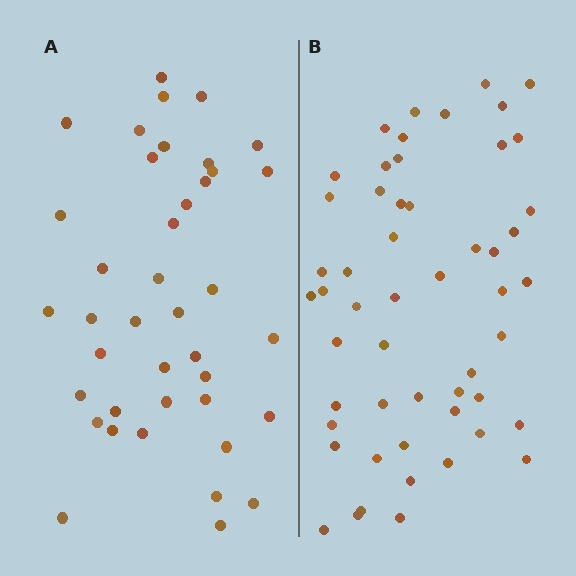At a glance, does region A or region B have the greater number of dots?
Region B (the right region) has more dots.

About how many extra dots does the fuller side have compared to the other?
Region B has approximately 15 more dots than region A.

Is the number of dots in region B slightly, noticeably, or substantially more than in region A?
Region B has noticeably more, but not dramatically so. The ratio is roughly 1.3 to 1.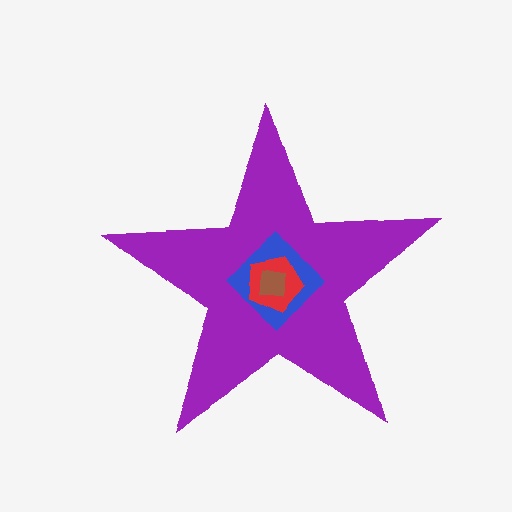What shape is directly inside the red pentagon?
The brown square.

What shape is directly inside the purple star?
The blue diamond.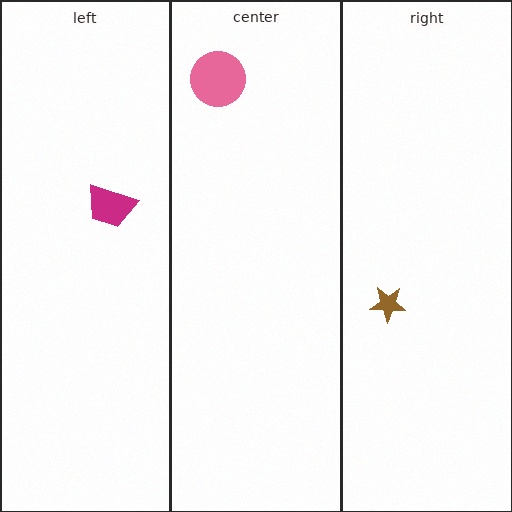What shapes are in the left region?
The magenta trapezoid.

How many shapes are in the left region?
1.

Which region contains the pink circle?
The center region.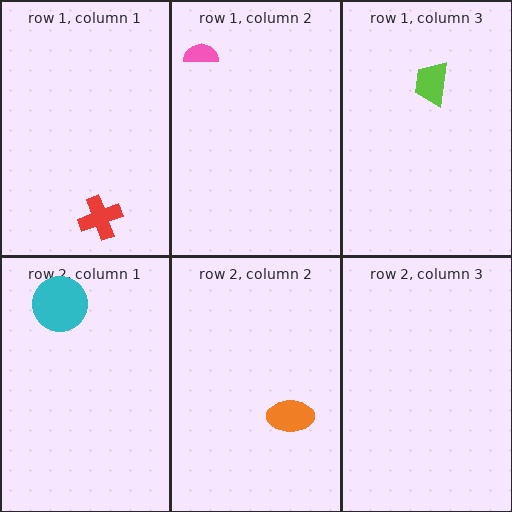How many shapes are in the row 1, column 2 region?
1.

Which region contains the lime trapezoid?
The row 1, column 3 region.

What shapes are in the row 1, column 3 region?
The lime trapezoid.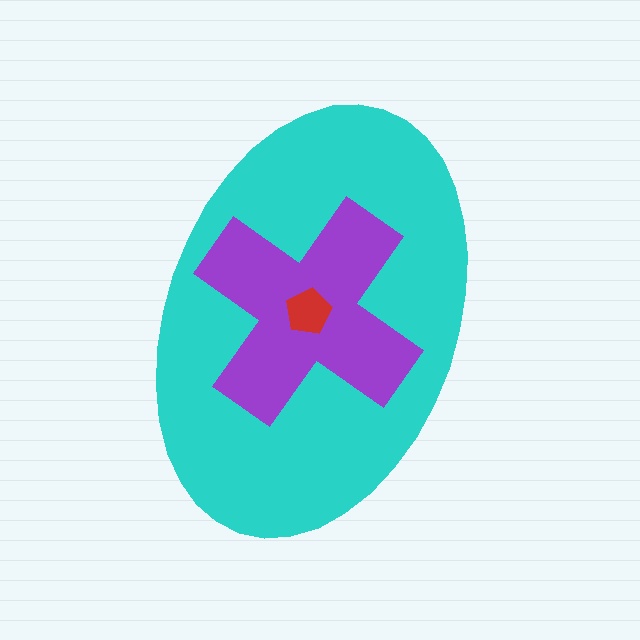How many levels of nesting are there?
3.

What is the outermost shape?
The cyan ellipse.